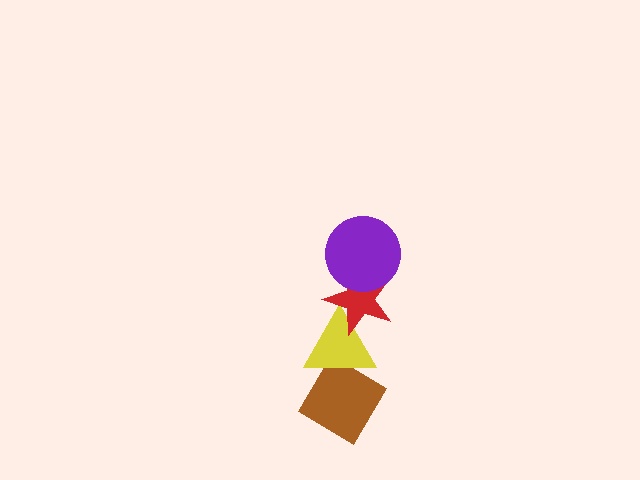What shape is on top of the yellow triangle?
The red star is on top of the yellow triangle.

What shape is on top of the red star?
The purple circle is on top of the red star.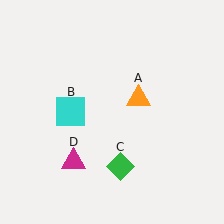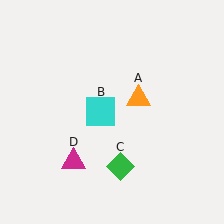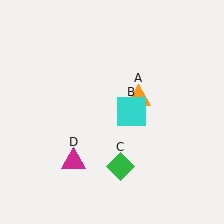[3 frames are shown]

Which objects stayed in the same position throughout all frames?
Orange triangle (object A) and green diamond (object C) and magenta triangle (object D) remained stationary.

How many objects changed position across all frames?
1 object changed position: cyan square (object B).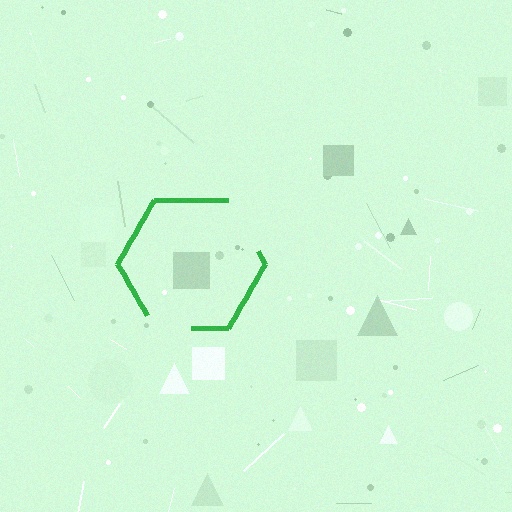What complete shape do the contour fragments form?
The contour fragments form a hexagon.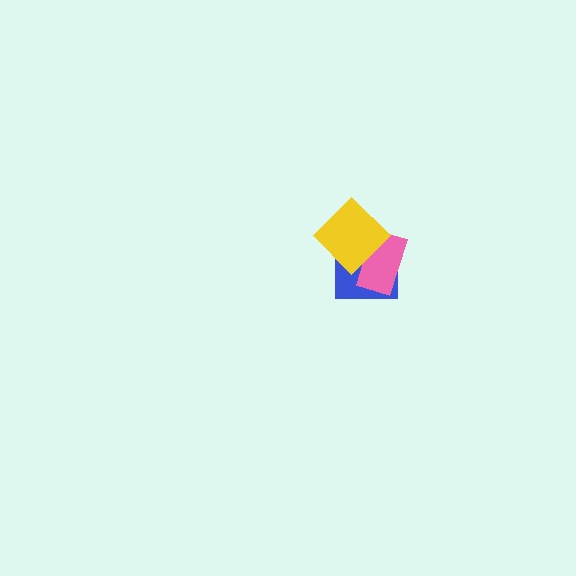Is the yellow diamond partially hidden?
No, no other shape covers it.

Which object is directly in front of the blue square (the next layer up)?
The pink rectangle is directly in front of the blue square.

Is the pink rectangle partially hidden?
Yes, it is partially covered by another shape.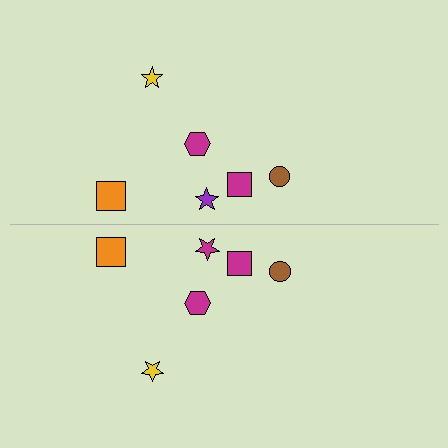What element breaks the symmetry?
The magenta star on the bottom side breaks the symmetry — its mirror counterpart is purple.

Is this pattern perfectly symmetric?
No, the pattern is not perfectly symmetric. The magenta star on the bottom side breaks the symmetry — its mirror counterpart is purple.